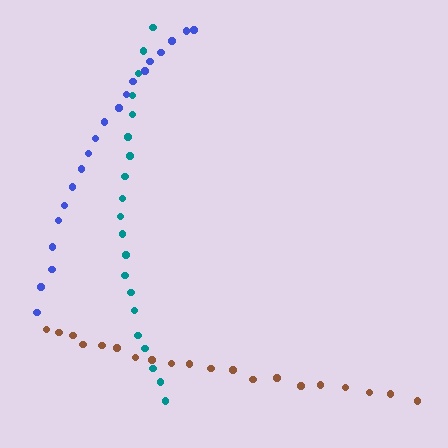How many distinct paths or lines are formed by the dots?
There are 3 distinct paths.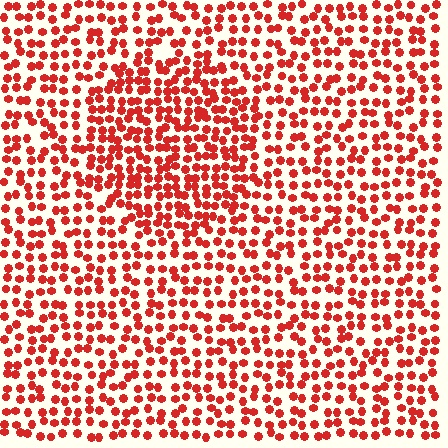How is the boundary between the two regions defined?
The boundary is defined by a change in element density (approximately 1.5x ratio). All elements are the same color, size, and shape.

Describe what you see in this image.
The image contains small red elements arranged at two different densities. A circle-shaped region is visible where the elements are more densely packed than the surrounding area.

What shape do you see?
I see a circle.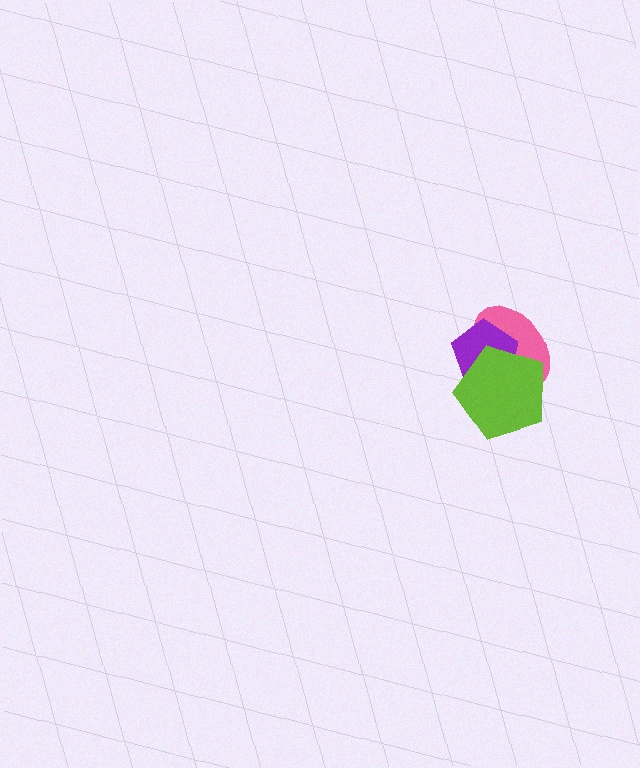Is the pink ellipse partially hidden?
Yes, it is partially covered by another shape.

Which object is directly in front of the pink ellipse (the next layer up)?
The purple pentagon is directly in front of the pink ellipse.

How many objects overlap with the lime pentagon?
2 objects overlap with the lime pentagon.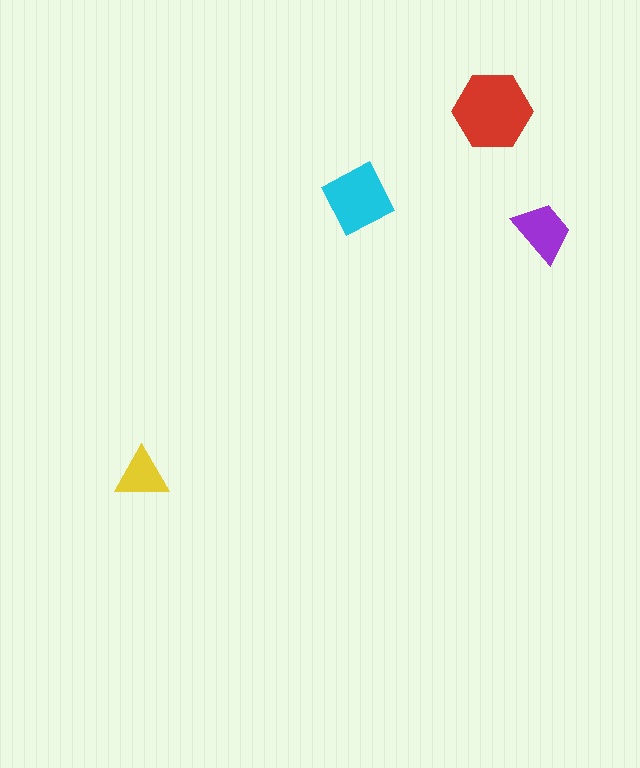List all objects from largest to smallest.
The red hexagon, the cyan square, the purple trapezoid, the yellow triangle.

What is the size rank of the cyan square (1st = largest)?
2nd.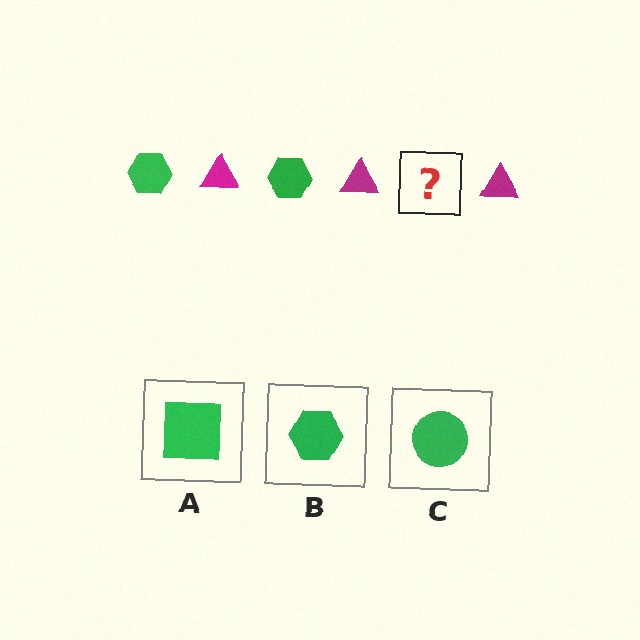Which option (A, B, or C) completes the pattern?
B.